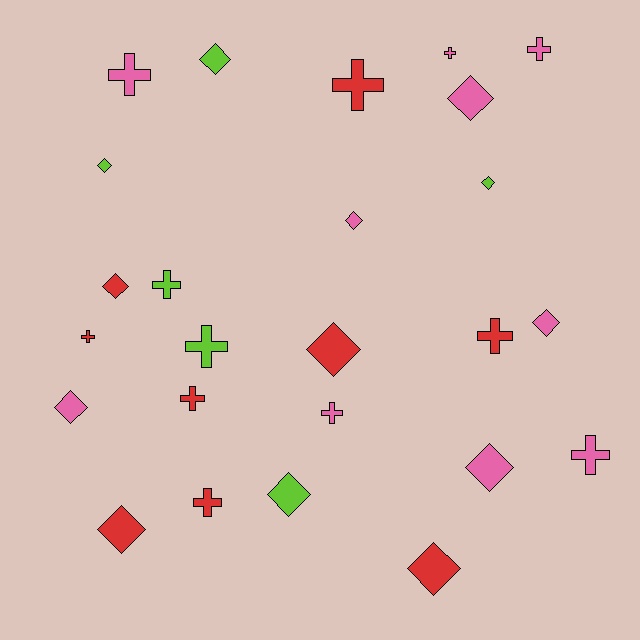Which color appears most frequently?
Pink, with 10 objects.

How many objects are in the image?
There are 25 objects.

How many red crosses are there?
There are 5 red crosses.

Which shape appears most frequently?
Diamond, with 13 objects.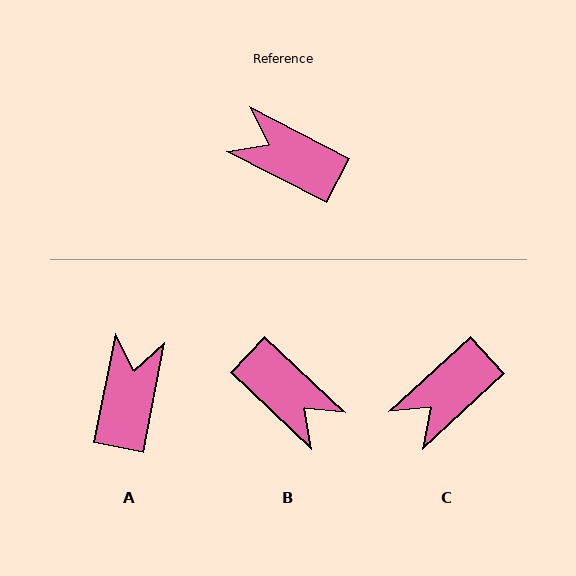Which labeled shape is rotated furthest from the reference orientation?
B, about 164 degrees away.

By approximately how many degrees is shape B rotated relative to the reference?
Approximately 164 degrees counter-clockwise.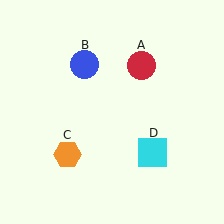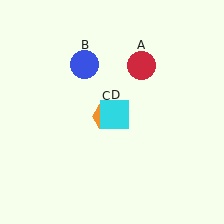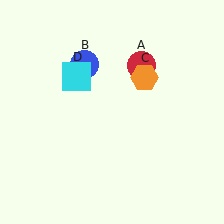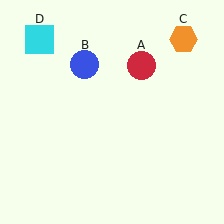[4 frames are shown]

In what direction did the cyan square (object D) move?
The cyan square (object D) moved up and to the left.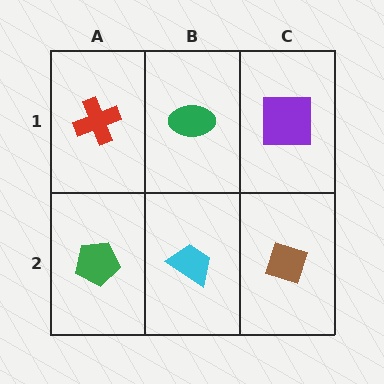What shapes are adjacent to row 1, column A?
A green pentagon (row 2, column A), a green ellipse (row 1, column B).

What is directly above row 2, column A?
A red cross.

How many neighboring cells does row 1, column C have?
2.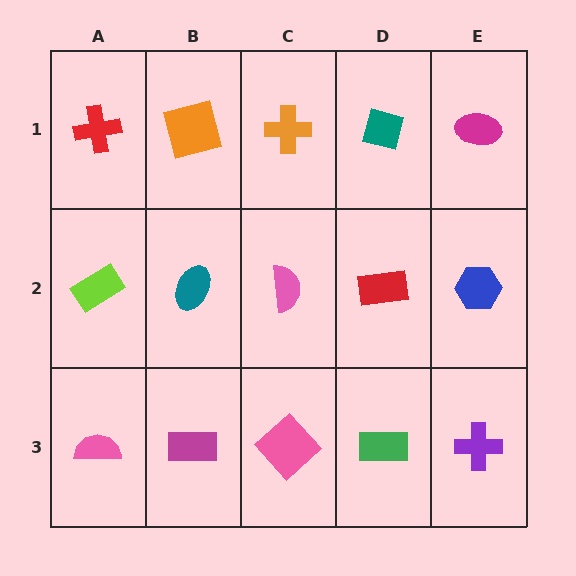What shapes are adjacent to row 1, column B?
A teal ellipse (row 2, column B), a red cross (row 1, column A), an orange cross (row 1, column C).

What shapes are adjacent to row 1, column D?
A red rectangle (row 2, column D), an orange cross (row 1, column C), a magenta ellipse (row 1, column E).